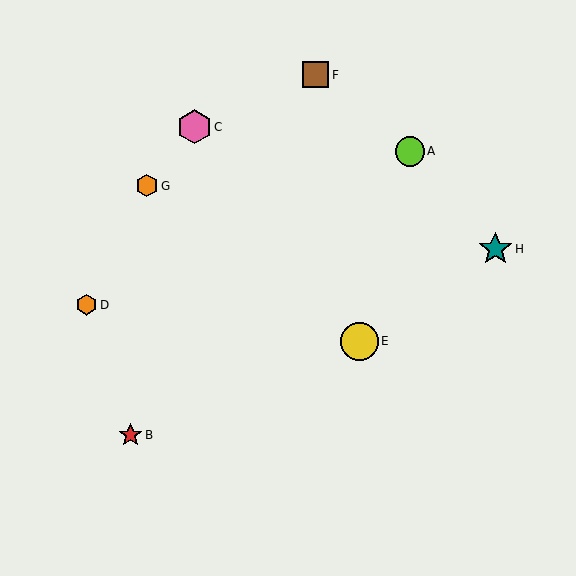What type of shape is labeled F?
Shape F is a brown square.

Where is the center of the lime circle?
The center of the lime circle is at (410, 151).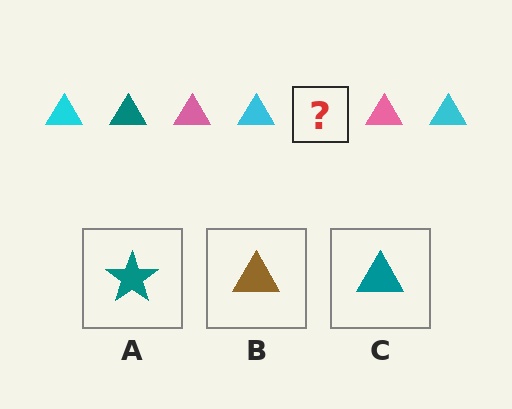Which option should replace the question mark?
Option C.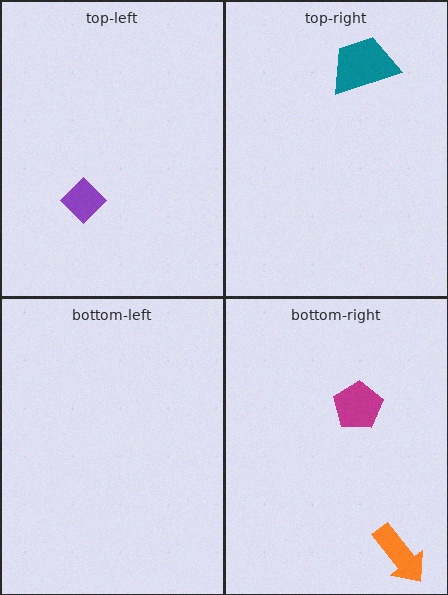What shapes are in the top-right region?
The teal trapezoid.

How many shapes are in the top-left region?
1.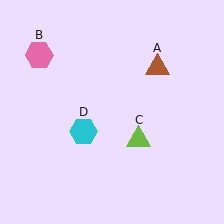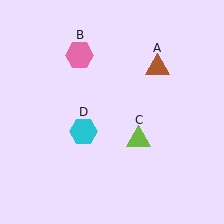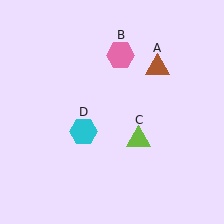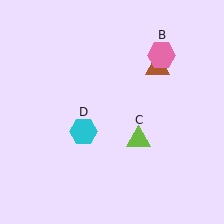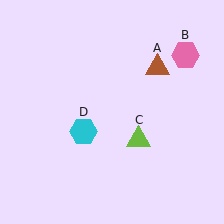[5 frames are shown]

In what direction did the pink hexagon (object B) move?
The pink hexagon (object B) moved right.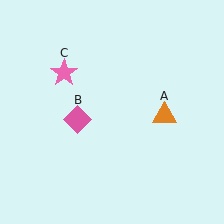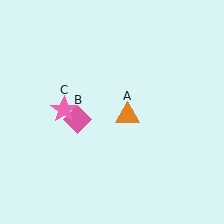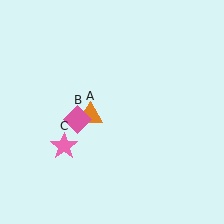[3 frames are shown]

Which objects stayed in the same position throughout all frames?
Pink diamond (object B) remained stationary.